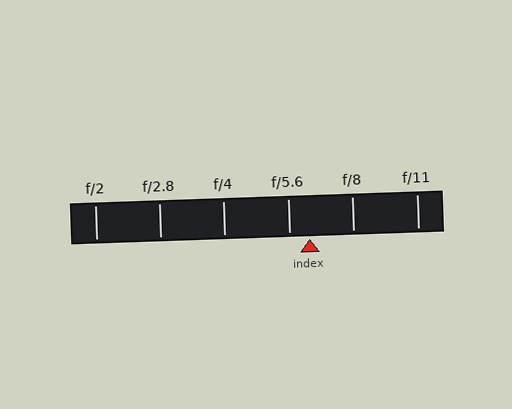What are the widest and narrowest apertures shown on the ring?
The widest aperture shown is f/2 and the narrowest is f/11.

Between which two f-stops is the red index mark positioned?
The index mark is between f/5.6 and f/8.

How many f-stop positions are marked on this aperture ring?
There are 6 f-stop positions marked.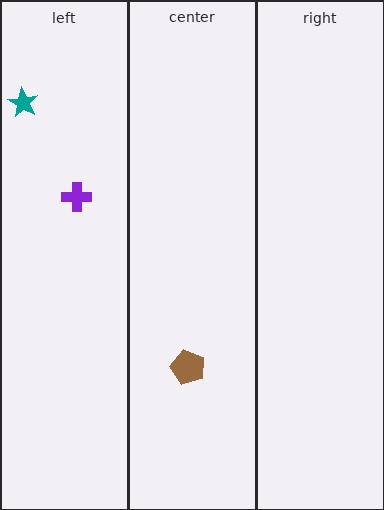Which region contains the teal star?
The left region.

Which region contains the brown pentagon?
The center region.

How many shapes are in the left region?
2.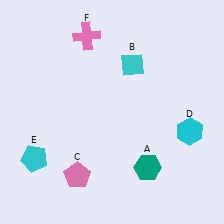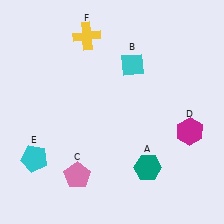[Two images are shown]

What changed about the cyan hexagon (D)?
In Image 1, D is cyan. In Image 2, it changed to magenta.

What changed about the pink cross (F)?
In Image 1, F is pink. In Image 2, it changed to yellow.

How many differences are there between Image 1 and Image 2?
There are 2 differences between the two images.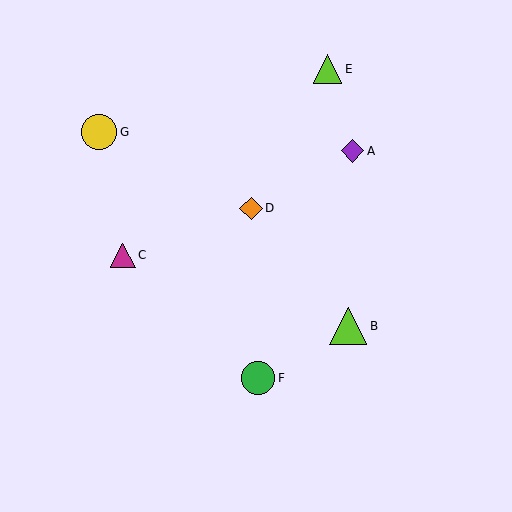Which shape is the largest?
The lime triangle (labeled B) is the largest.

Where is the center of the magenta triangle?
The center of the magenta triangle is at (123, 255).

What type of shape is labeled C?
Shape C is a magenta triangle.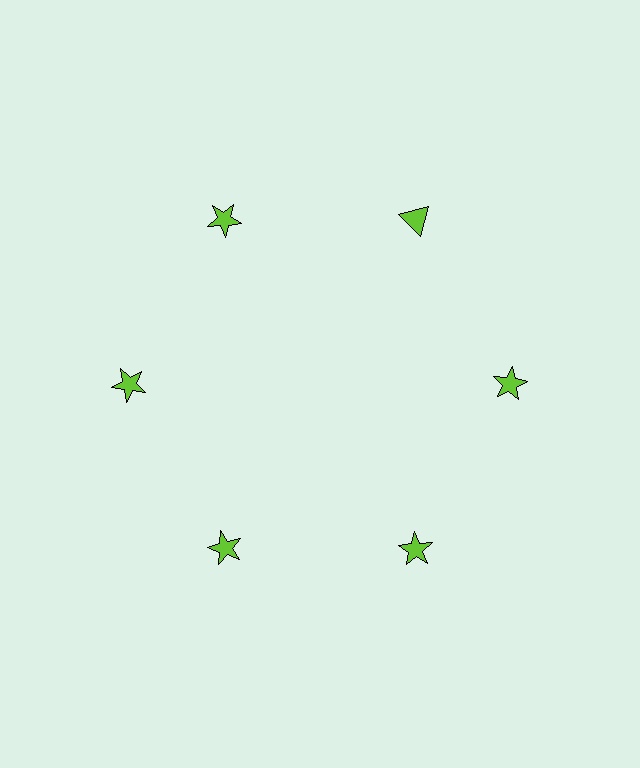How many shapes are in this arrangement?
There are 6 shapes arranged in a ring pattern.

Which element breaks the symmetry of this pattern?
The lime triangle at roughly the 1 o'clock position breaks the symmetry. All other shapes are lime stars.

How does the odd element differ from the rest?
It has a different shape: triangle instead of star.